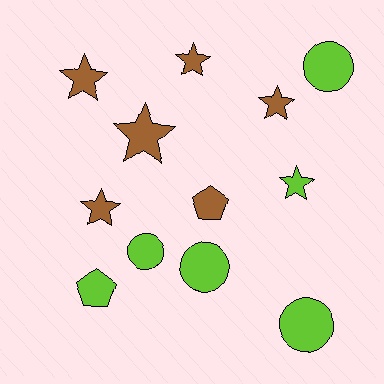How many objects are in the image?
There are 12 objects.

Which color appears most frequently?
Brown, with 6 objects.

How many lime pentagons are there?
There is 1 lime pentagon.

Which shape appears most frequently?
Star, with 6 objects.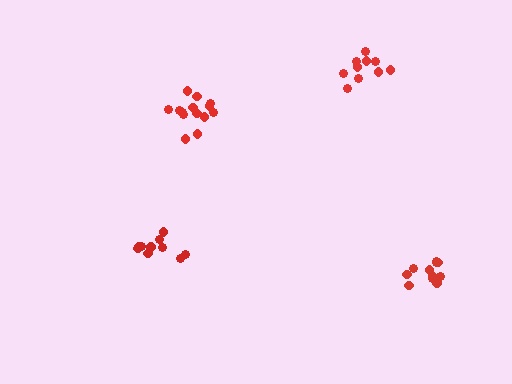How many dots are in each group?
Group 1: 10 dots, Group 2: 14 dots, Group 3: 12 dots, Group 4: 10 dots (46 total).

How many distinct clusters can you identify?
There are 4 distinct clusters.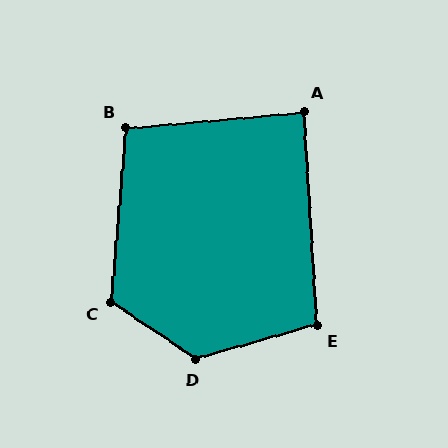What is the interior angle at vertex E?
Approximately 102 degrees (obtuse).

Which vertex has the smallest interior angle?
A, at approximately 88 degrees.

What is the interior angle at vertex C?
Approximately 119 degrees (obtuse).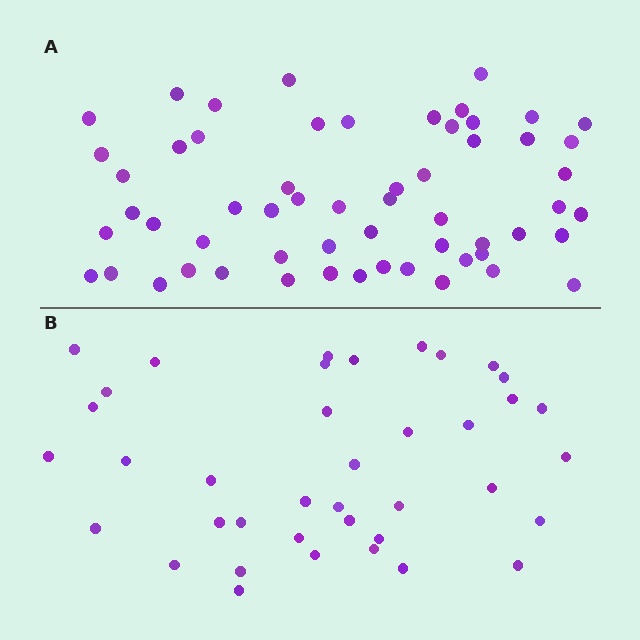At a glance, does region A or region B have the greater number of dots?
Region A (the top region) has more dots.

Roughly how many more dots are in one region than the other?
Region A has approximately 20 more dots than region B.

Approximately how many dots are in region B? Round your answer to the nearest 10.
About 40 dots. (The exact count is 39, which rounds to 40.)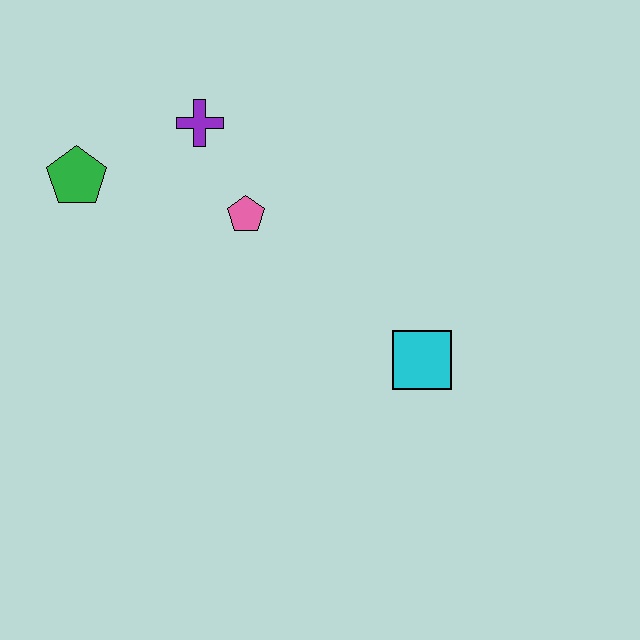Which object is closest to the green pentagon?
The purple cross is closest to the green pentagon.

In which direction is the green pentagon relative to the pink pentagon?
The green pentagon is to the left of the pink pentagon.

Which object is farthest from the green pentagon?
The cyan square is farthest from the green pentagon.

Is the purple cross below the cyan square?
No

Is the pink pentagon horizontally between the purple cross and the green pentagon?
No